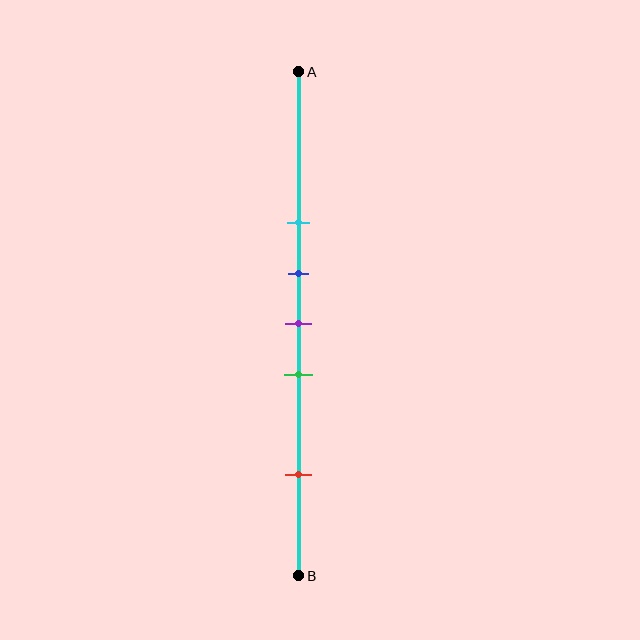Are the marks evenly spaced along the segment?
No, the marks are not evenly spaced.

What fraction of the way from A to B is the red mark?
The red mark is approximately 80% (0.8) of the way from A to B.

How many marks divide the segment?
There are 5 marks dividing the segment.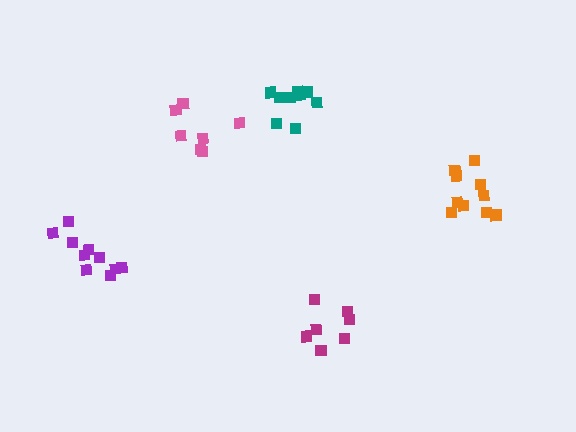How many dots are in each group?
Group 1: 10 dots, Group 2: 9 dots, Group 3: 10 dots, Group 4: 7 dots, Group 5: 7 dots (43 total).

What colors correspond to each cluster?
The clusters are colored: orange, teal, purple, pink, magenta.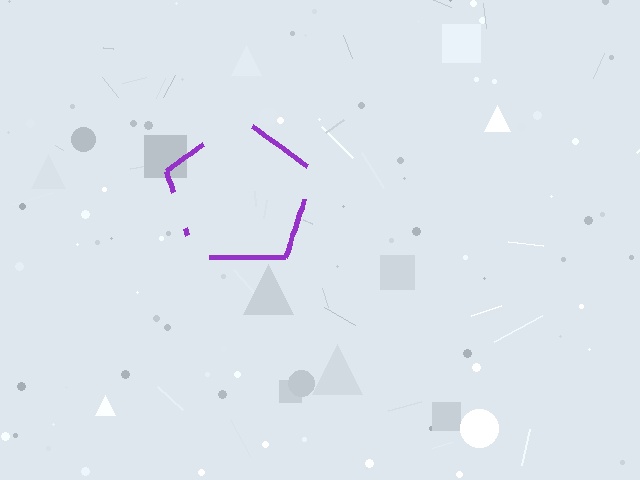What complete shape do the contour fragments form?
The contour fragments form a pentagon.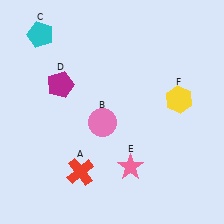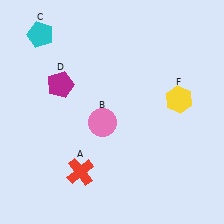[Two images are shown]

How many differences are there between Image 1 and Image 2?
There is 1 difference between the two images.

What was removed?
The pink star (E) was removed in Image 2.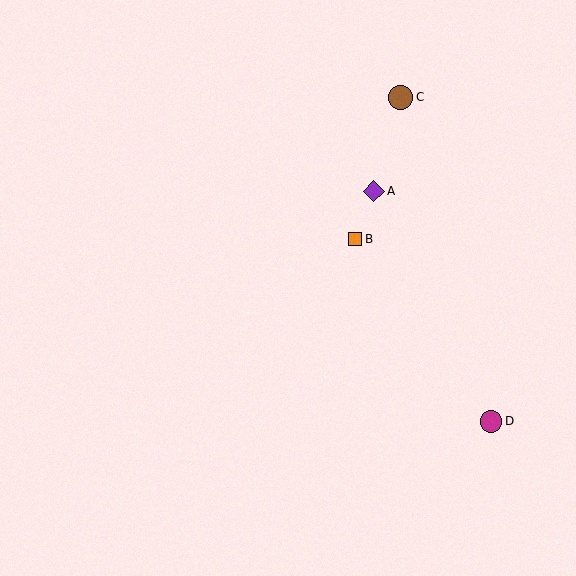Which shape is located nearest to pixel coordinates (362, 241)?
The orange square (labeled B) at (355, 239) is nearest to that location.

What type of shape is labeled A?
Shape A is a purple diamond.